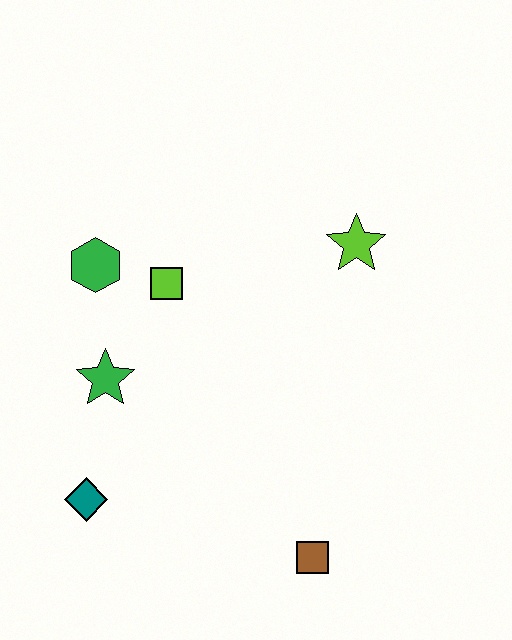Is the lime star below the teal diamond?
No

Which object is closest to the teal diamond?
The green star is closest to the teal diamond.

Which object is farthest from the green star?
The lime star is farthest from the green star.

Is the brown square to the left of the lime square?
No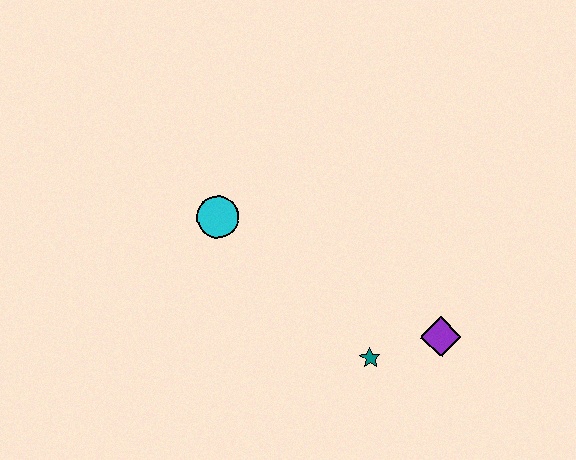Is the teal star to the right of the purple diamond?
No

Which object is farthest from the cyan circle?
The purple diamond is farthest from the cyan circle.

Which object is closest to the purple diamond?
The teal star is closest to the purple diamond.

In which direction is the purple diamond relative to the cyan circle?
The purple diamond is to the right of the cyan circle.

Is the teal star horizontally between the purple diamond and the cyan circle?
Yes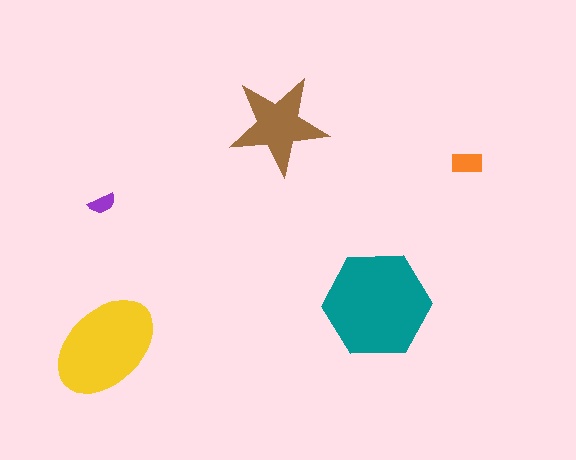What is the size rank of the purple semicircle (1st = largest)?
5th.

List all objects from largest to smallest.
The teal hexagon, the yellow ellipse, the brown star, the orange rectangle, the purple semicircle.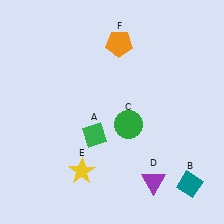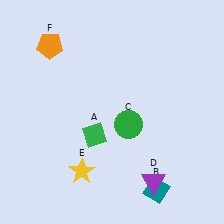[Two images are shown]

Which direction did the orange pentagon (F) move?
The orange pentagon (F) moved left.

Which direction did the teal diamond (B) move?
The teal diamond (B) moved left.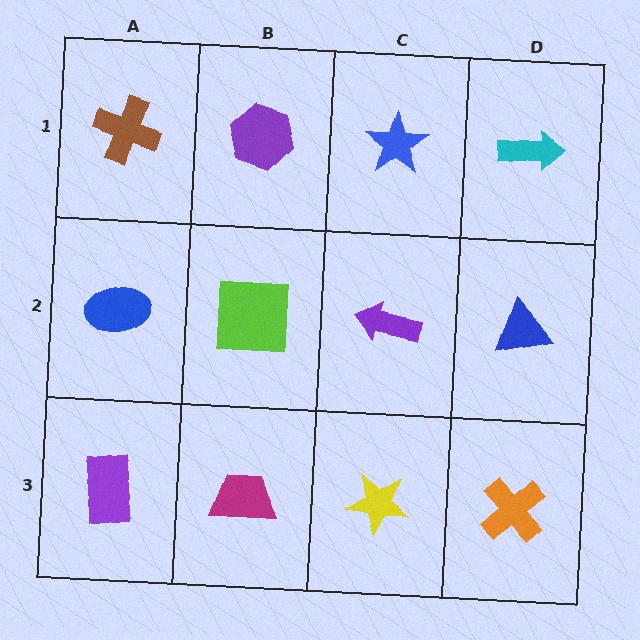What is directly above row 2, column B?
A purple hexagon.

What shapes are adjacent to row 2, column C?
A blue star (row 1, column C), a yellow star (row 3, column C), a lime square (row 2, column B), a blue triangle (row 2, column D).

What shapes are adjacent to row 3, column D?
A blue triangle (row 2, column D), a yellow star (row 3, column C).